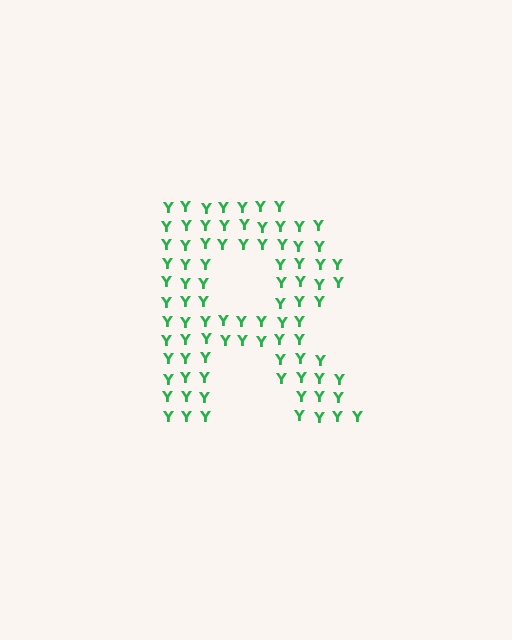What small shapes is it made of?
It is made of small letter Y's.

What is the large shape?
The large shape is the letter R.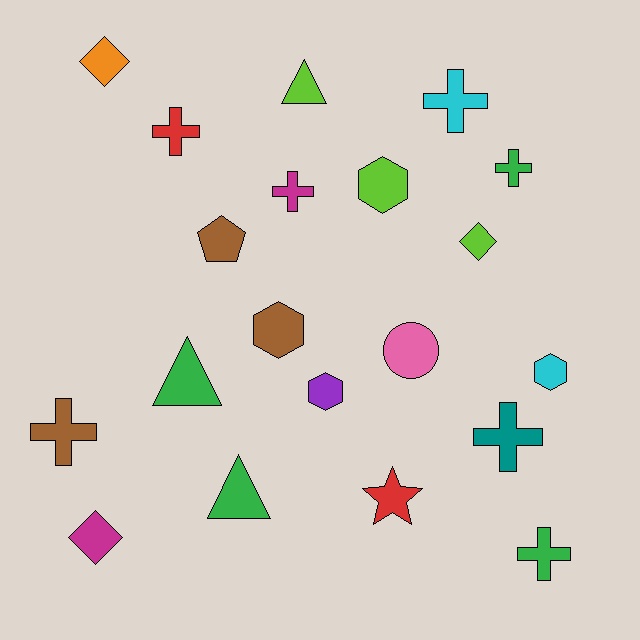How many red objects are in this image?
There are 2 red objects.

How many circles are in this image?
There is 1 circle.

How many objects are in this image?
There are 20 objects.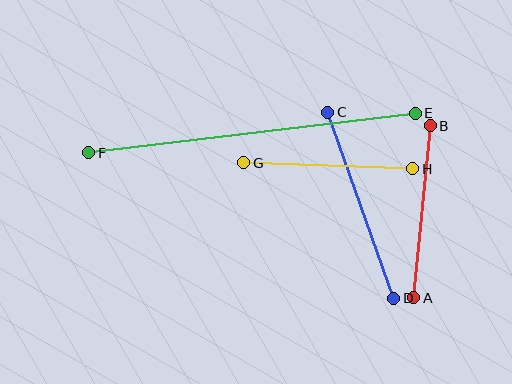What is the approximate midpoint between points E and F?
The midpoint is at approximately (252, 133) pixels.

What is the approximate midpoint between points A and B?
The midpoint is at approximately (422, 212) pixels.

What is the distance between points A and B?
The distance is approximately 173 pixels.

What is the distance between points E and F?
The distance is approximately 329 pixels.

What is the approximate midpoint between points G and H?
The midpoint is at approximately (328, 166) pixels.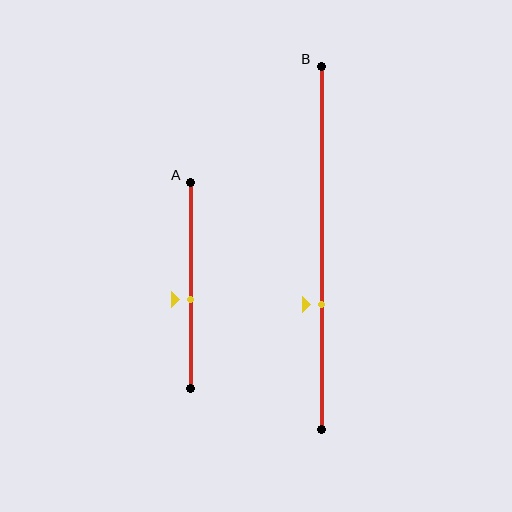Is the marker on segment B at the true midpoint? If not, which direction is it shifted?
No, the marker on segment B is shifted downward by about 16% of the segment length.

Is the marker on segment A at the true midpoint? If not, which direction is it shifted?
No, the marker on segment A is shifted downward by about 7% of the segment length.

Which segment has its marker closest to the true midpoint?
Segment A has its marker closest to the true midpoint.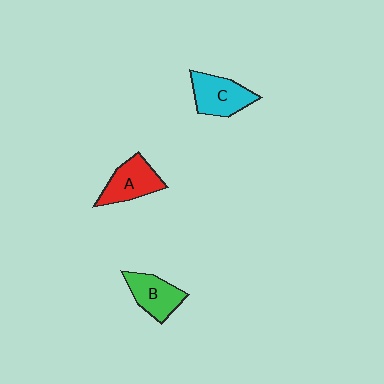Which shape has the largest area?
Shape C (cyan).